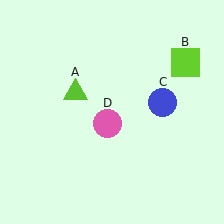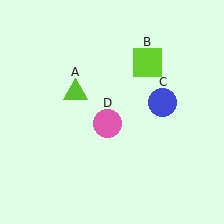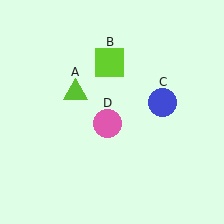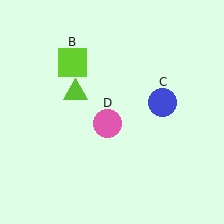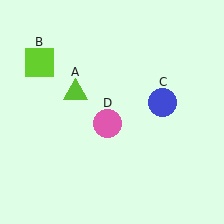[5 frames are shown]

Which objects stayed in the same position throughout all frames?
Lime triangle (object A) and blue circle (object C) and pink circle (object D) remained stationary.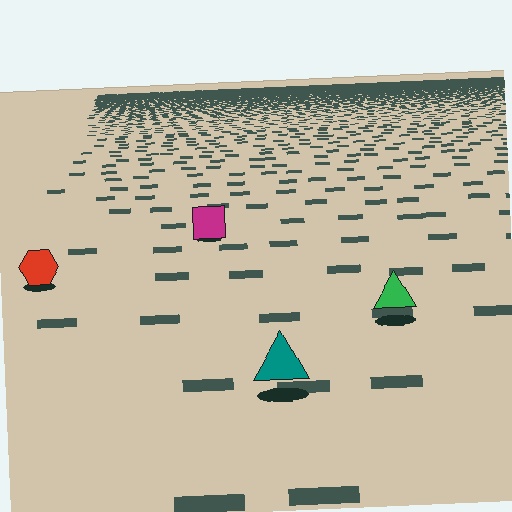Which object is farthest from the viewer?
The magenta square is farthest from the viewer. It appears smaller and the ground texture around it is denser.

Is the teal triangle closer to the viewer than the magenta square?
Yes. The teal triangle is closer — you can tell from the texture gradient: the ground texture is coarser near it.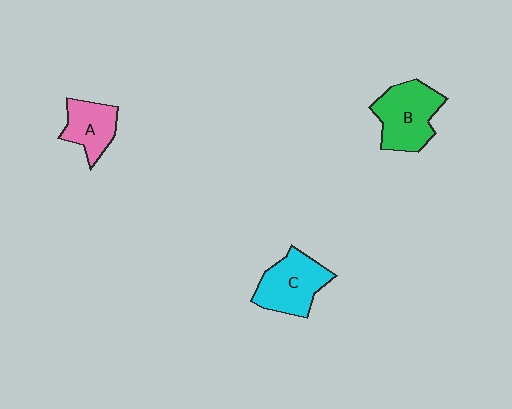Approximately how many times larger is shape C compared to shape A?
Approximately 1.4 times.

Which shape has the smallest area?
Shape A (pink).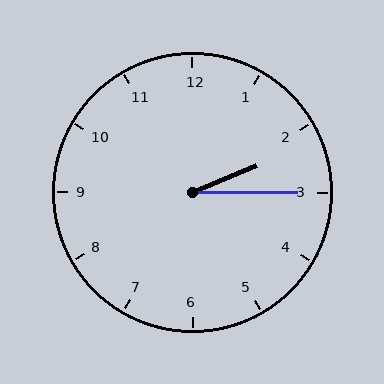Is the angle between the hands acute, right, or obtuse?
It is acute.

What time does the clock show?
2:15.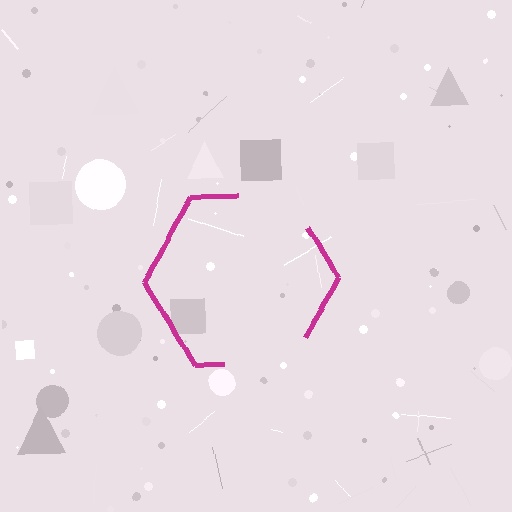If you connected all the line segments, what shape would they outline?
They would outline a hexagon.